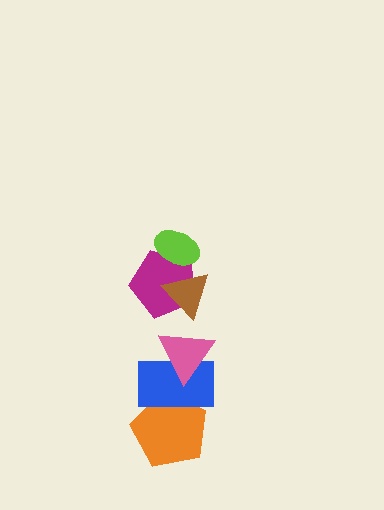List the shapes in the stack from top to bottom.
From top to bottom: the lime ellipse, the brown triangle, the magenta pentagon, the pink triangle, the blue rectangle, the orange pentagon.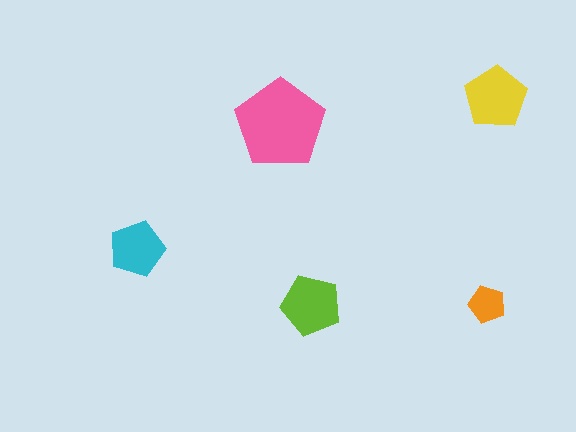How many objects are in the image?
There are 5 objects in the image.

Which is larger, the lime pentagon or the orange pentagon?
The lime one.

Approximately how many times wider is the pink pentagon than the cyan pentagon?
About 1.5 times wider.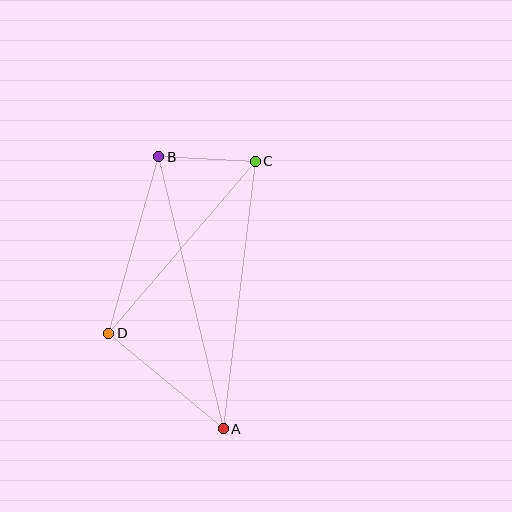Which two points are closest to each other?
Points B and C are closest to each other.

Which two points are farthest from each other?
Points A and B are farthest from each other.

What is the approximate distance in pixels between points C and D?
The distance between C and D is approximately 226 pixels.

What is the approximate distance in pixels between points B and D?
The distance between B and D is approximately 184 pixels.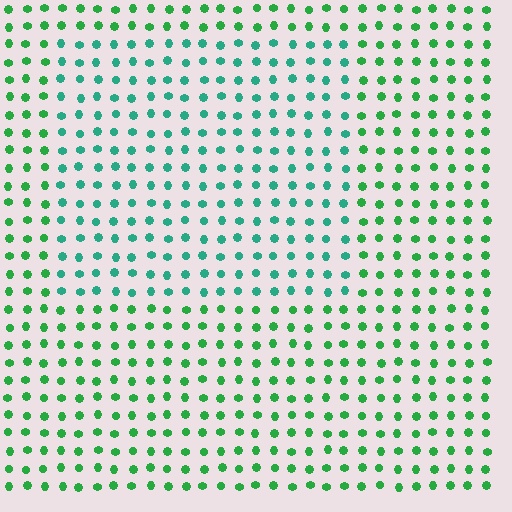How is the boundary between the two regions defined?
The boundary is defined purely by a slight shift in hue (about 32 degrees). Spacing, size, and orientation are identical on both sides.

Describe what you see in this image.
The image is filled with small green elements in a uniform arrangement. A rectangle-shaped region is visible where the elements are tinted to a slightly different hue, forming a subtle color boundary.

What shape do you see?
I see a rectangle.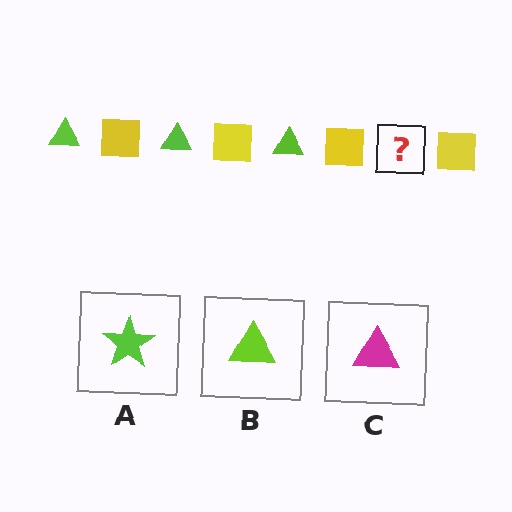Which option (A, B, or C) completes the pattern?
B.